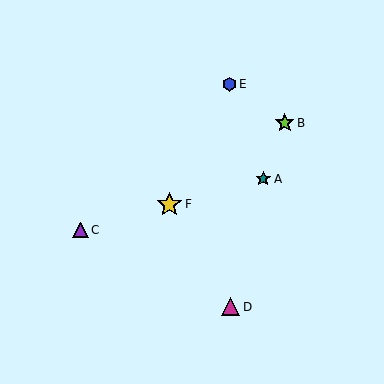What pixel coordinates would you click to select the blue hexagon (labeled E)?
Click at (229, 84) to select the blue hexagon E.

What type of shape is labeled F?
Shape F is a yellow star.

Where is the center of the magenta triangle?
The center of the magenta triangle is at (231, 307).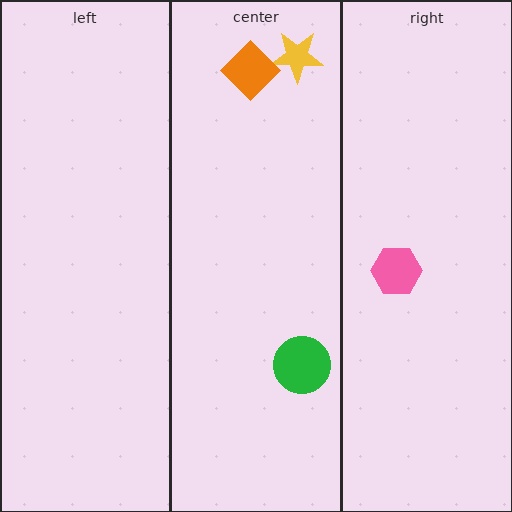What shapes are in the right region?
The pink hexagon.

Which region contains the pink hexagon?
The right region.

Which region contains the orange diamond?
The center region.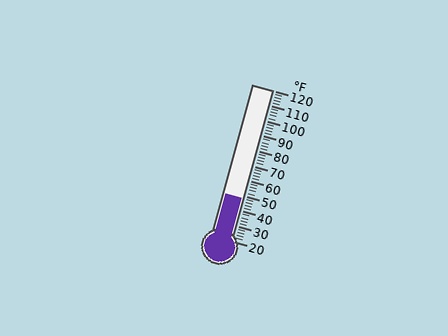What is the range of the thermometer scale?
The thermometer scale ranges from 20°F to 120°F.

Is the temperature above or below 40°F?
The temperature is above 40°F.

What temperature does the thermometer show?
The thermometer shows approximately 48°F.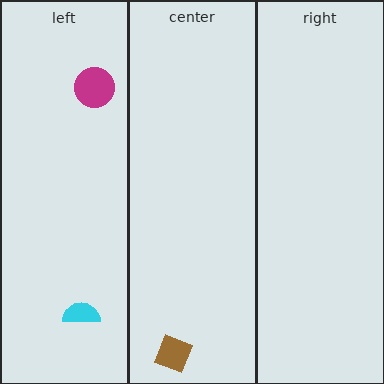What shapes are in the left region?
The cyan semicircle, the magenta circle.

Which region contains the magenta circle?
The left region.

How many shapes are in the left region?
2.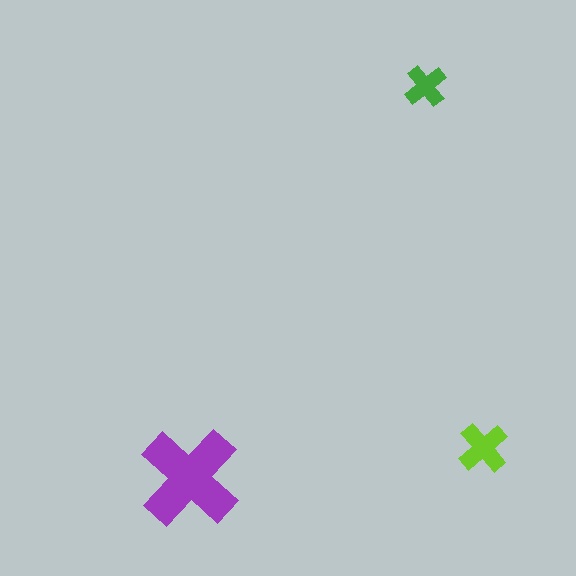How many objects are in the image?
There are 3 objects in the image.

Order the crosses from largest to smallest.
the purple one, the lime one, the green one.